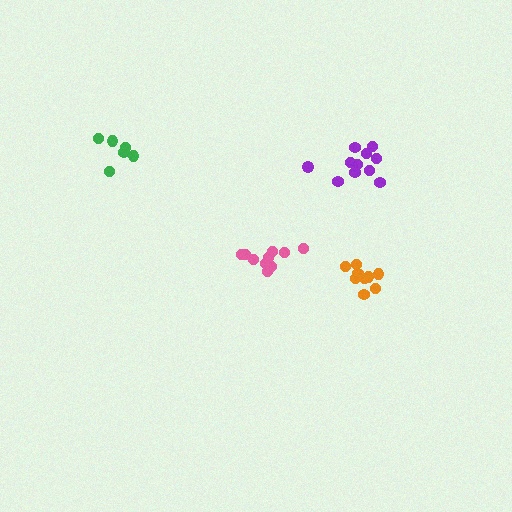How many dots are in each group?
Group 1: 10 dots, Group 2: 11 dots, Group 3: 6 dots, Group 4: 9 dots (36 total).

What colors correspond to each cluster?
The clusters are colored: pink, purple, green, orange.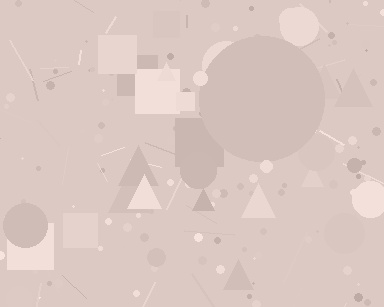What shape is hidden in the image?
A circle is hidden in the image.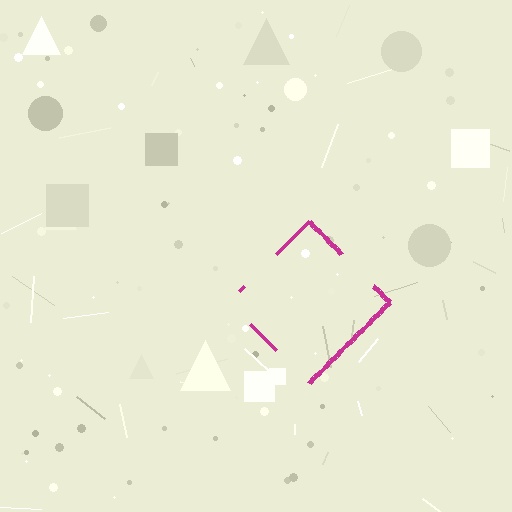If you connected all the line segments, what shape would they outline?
They would outline a diamond.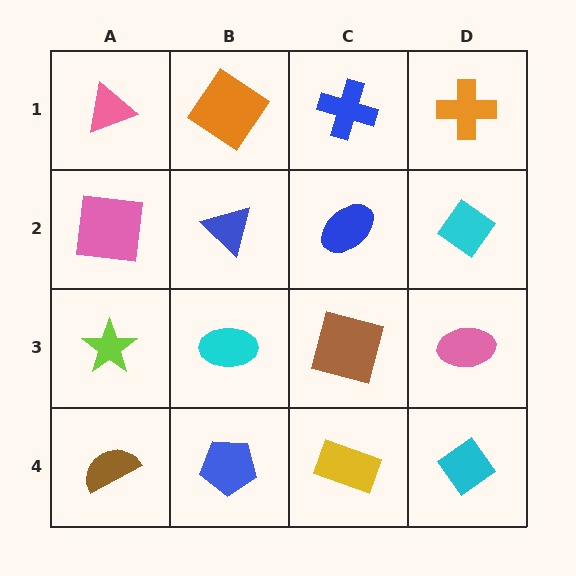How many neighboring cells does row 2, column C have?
4.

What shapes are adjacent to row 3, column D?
A cyan diamond (row 2, column D), a cyan diamond (row 4, column D), a brown square (row 3, column C).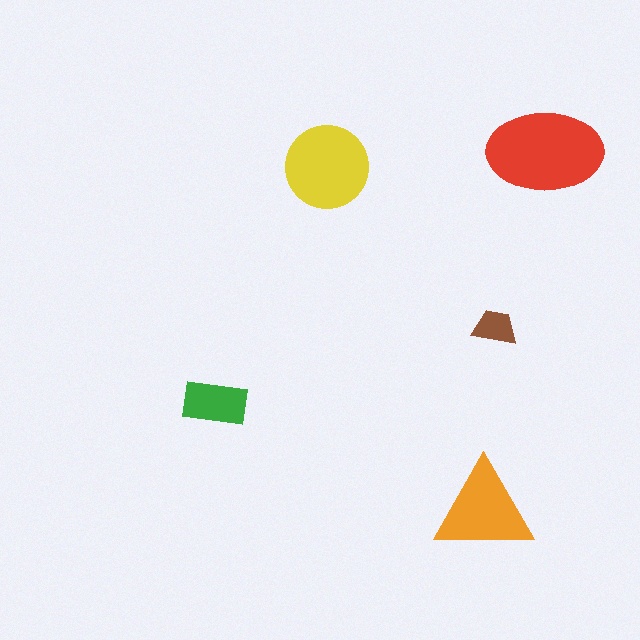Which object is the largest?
The red ellipse.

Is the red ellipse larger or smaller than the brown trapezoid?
Larger.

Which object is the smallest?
The brown trapezoid.